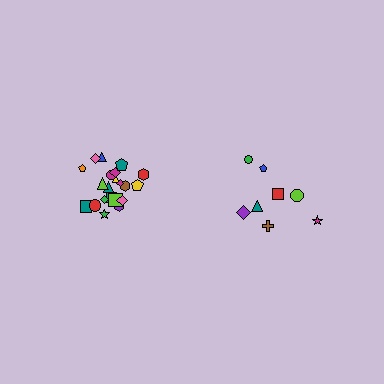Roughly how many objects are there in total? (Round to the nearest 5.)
Roughly 30 objects in total.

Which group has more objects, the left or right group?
The left group.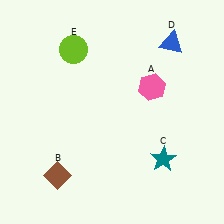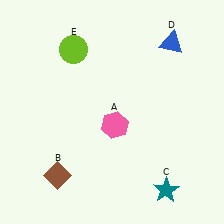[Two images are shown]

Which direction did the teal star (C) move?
The teal star (C) moved down.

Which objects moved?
The objects that moved are: the pink hexagon (A), the teal star (C).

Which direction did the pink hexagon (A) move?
The pink hexagon (A) moved down.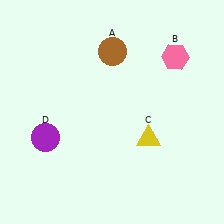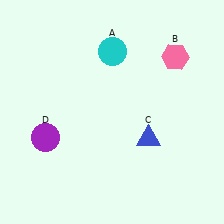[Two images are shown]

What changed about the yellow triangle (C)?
In Image 1, C is yellow. In Image 2, it changed to blue.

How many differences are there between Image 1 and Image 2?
There are 2 differences between the two images.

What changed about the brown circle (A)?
In Image 1, A is brown. In Image 2, it changed to cyan.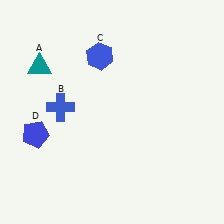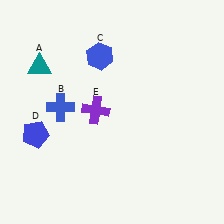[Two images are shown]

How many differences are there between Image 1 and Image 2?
There is 1 difference between the two images.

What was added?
A purple cross (E) was added in Image 2.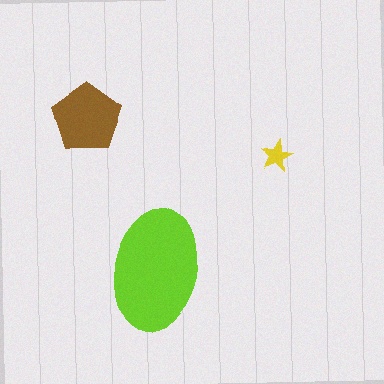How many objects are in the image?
There are 3 objects in the image.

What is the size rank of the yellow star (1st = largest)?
3rd.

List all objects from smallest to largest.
The yellow star, the brown pentagon, the lime ellipse.